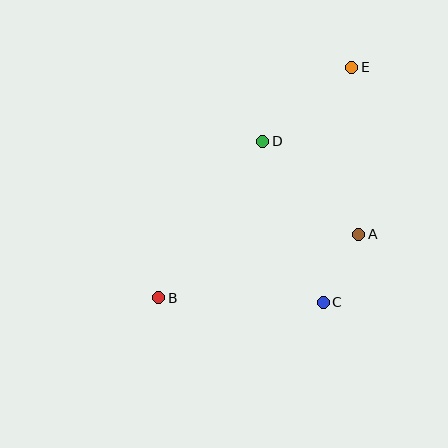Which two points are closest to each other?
Points A and C are closest to each other.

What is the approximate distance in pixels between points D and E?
The distance between D and E is approximately 115 pixels.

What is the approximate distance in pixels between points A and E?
The distance between A and E is approximately 167 pixels.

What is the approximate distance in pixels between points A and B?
The distance between A and B is approximately 210 pixels.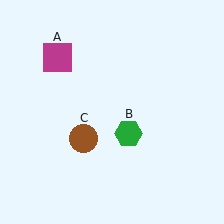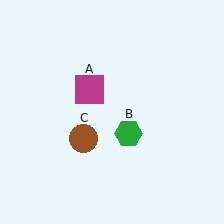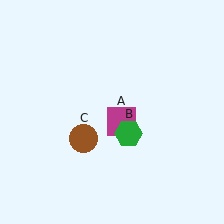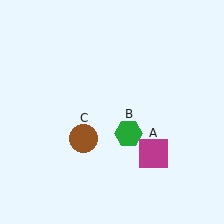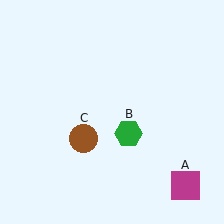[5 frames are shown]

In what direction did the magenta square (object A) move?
The magenta square (object A) moved down and to the right.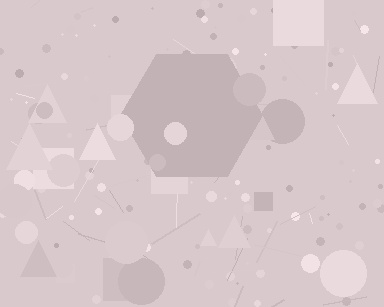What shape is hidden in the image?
A hexagon is hidden in the image.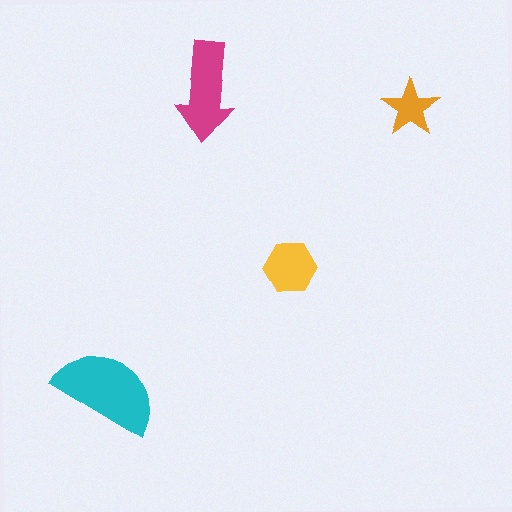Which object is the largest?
The cyan semicircle.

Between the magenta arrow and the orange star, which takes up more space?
The magenta arrow.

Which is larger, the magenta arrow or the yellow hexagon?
The magenta arrow.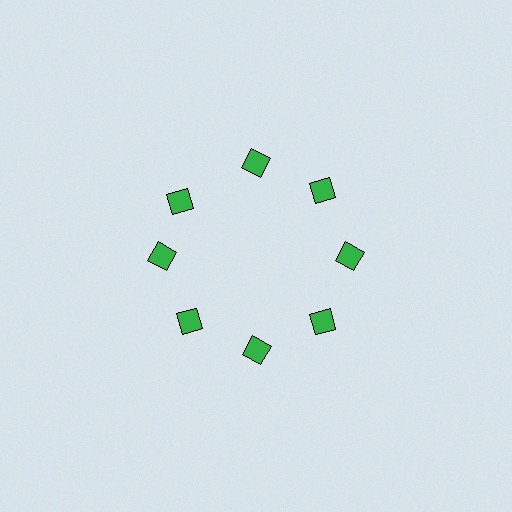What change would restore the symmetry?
The symmetry would be restored by rotating it back into even spacing with its neighbors so that all 8 squares sit at equal angles and equal distance from the center.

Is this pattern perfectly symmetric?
No. The 8 green squares are arranged in a ring, but one element near the 10 o'clock position is rotated out of alignment along the ring, breaking the 8-fold rotational symmetry.